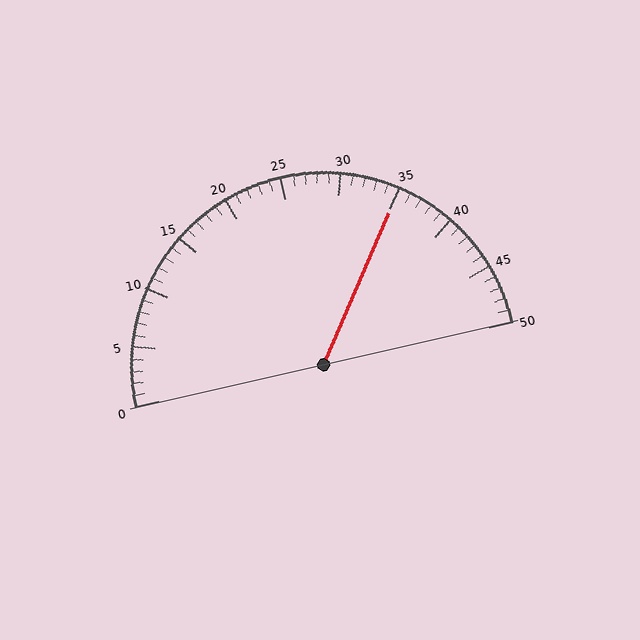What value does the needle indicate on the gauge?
The needle indicates approximately 35.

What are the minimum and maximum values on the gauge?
The gauge ranges from 0 to 50.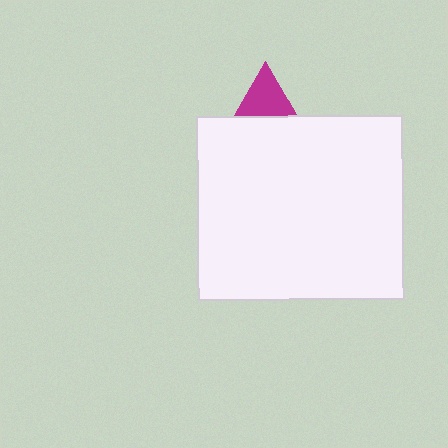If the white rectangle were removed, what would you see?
You would see the complete magenta triangle.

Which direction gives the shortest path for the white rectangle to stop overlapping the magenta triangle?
Moving down gives the shortest separation.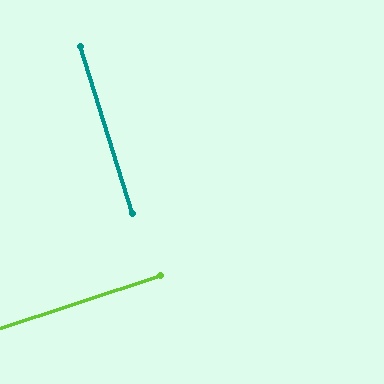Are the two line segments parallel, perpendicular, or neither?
Perpendicular — they meet at approximately 89°.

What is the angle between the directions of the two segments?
Approximately 89 degrees.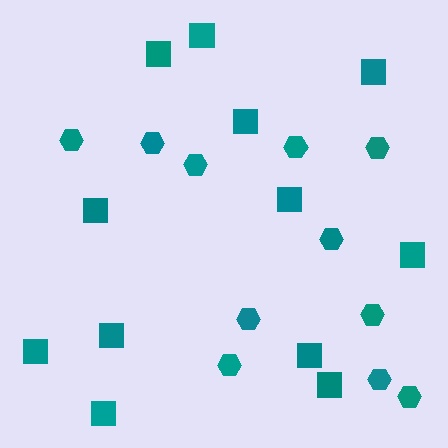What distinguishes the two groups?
There are 2 groups: one group of hexagons (11) and one group of squares (12).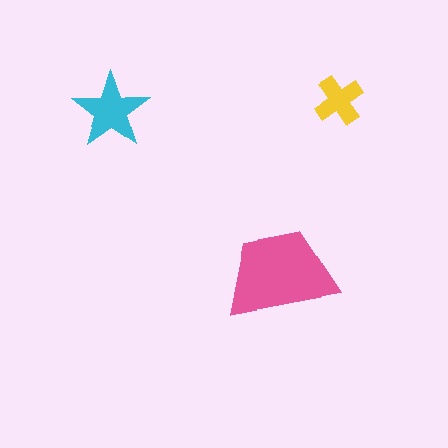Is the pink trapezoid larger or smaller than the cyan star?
Larger.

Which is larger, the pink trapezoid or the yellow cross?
The pink trapezoid.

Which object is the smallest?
The yellow cross.